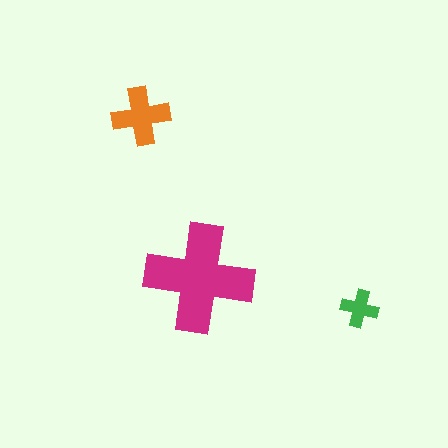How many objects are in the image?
There are 3 objects in the image.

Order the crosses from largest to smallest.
the magenta one, the orange one, the green one.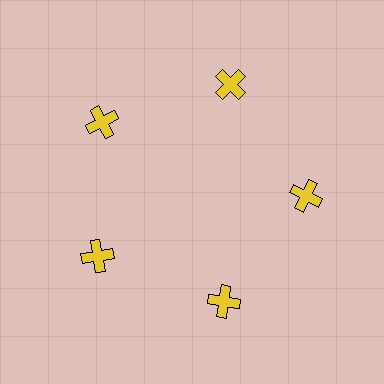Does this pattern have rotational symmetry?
Yes, this pattern has 5-fold rotational symmetry. It looks the same after rotating 72 degrees around the center.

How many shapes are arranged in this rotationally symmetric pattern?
There are 5 shapes, arranged in 5 groups of 1.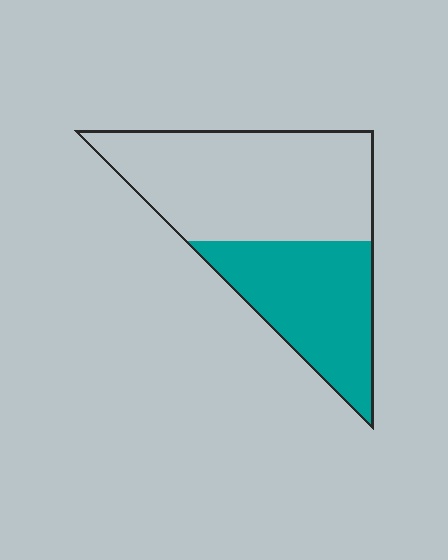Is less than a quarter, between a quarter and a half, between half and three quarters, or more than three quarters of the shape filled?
Between a quarter and a half.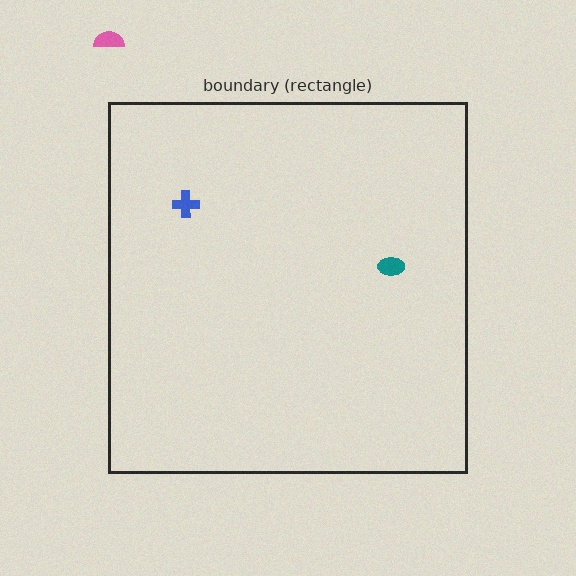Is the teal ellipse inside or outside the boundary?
Inside.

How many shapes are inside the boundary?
2 inside, 1 outside.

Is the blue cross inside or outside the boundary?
Inside.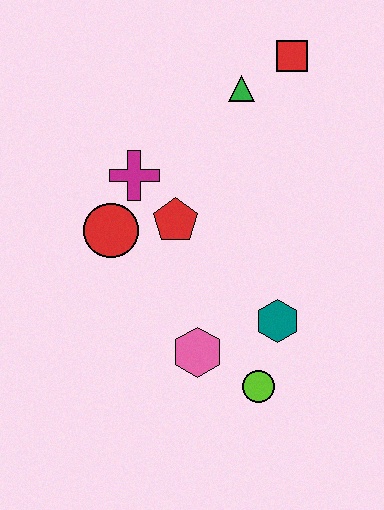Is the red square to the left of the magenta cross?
No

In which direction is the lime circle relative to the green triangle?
The lime circle is below the green triangle.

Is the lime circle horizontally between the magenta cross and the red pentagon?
No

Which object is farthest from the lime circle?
The red square is farthest from the lime circle.